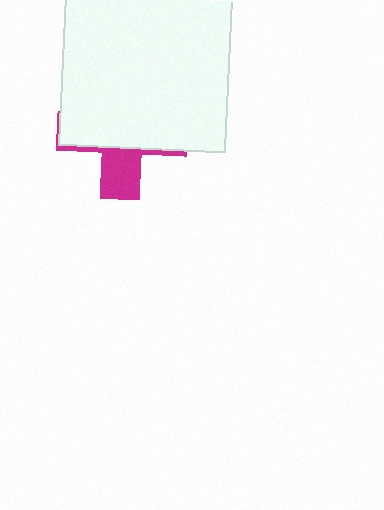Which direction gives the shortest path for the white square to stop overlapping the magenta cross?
Moving up gives the shortest separation.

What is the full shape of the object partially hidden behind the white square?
The partially hidden object is a magenta cross.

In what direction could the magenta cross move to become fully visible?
The magenta cross could move down. That would shift it out from behind the white square entirely.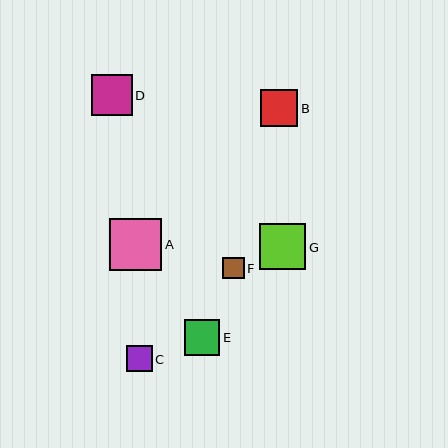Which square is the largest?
Square A is the largest with a size of approximately 52 pixels.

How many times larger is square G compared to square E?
Square G is approximately 1.3 times the size of square E.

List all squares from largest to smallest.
From largest to smallest: A, G, D, B, E, C, F.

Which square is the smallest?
Square F is the smallest with a size of approximately 21 pixels.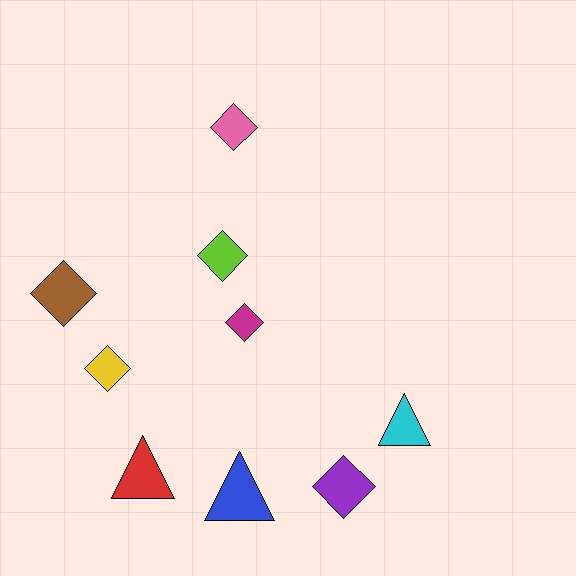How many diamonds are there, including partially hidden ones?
There are 6 diamonds.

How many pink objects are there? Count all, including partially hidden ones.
There is 1 pink object.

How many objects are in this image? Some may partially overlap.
There are 9 objects.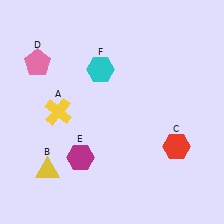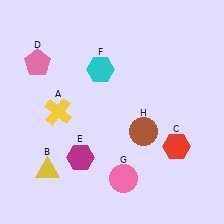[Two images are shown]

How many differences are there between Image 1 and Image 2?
There are 2 differences between the two images.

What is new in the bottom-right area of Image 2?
A pink circle (G) was added in the bottom-right area of Image 2.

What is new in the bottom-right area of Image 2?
A brown circle (H) was added in the bottom-right area of Image 2.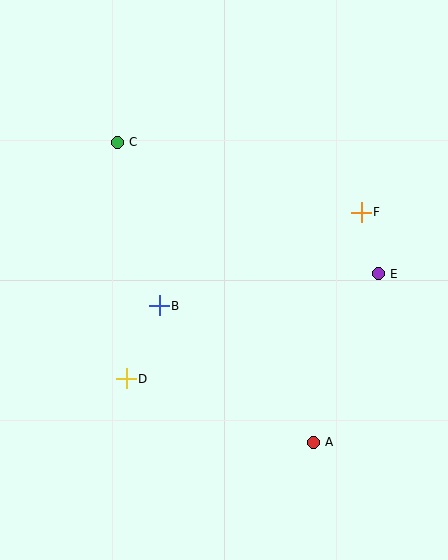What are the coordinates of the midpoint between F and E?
The midpoint between F and E is at (370, 243).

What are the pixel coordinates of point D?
Point D is at (126, 379).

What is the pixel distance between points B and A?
The distance between B and A is 206 pixels.